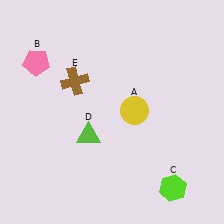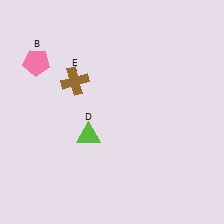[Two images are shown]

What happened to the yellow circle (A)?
The yellow circle (A) was removed in Image 2. It was in the top-right area of Image 1.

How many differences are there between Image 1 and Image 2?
There are 2 differences between the two images.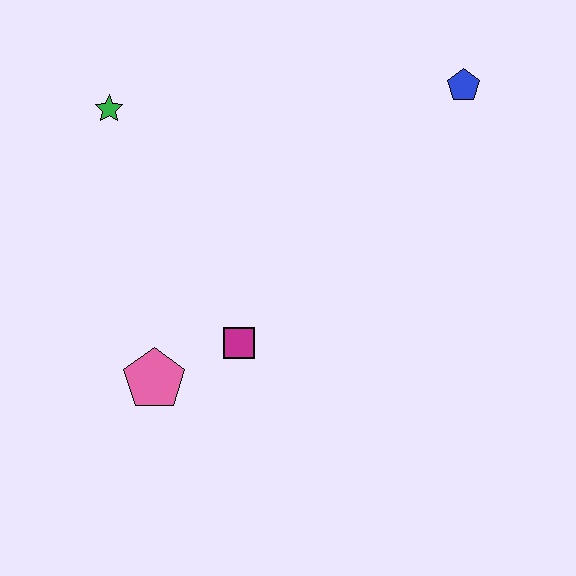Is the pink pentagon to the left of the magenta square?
Yes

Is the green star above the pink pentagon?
Yes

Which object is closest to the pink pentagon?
The magenta square is closest to the pink pentagon.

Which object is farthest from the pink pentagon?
The blue pentagon is farthest from the pink pentagon.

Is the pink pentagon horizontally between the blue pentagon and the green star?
Yes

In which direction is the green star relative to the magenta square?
The green star is above the magenta square.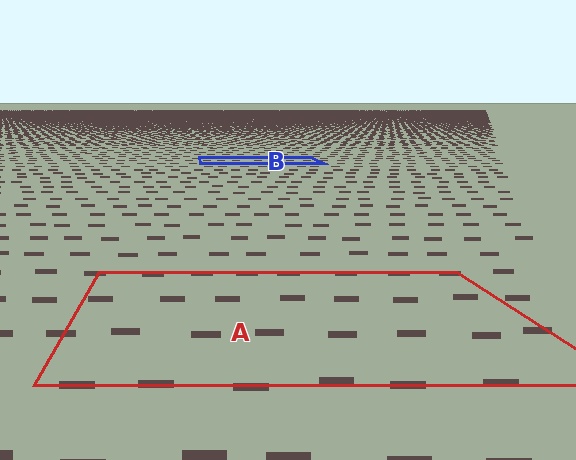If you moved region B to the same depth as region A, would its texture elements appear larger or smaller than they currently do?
They would appear larger. At a closer depth, the same texture elements are projected at a bigger on-screen size.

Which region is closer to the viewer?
Region A is closer. The texture elements there are larger and more spread out.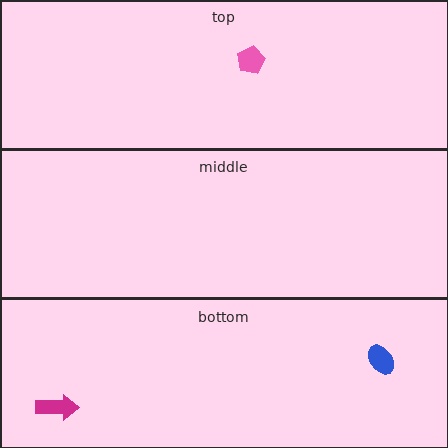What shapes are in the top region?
The pink pentagon.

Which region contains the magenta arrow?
The bottom region.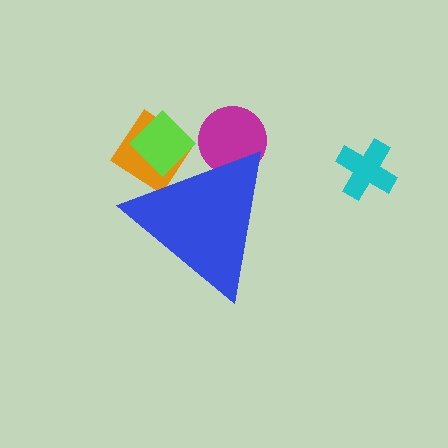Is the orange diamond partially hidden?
Yes, the orange diamond is partially hidden behind the blue triangle.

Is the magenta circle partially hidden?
Yes, the magenta circle is partially hidden behind the blue triangle.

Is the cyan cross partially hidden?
No, the cyan cross is fully visible.